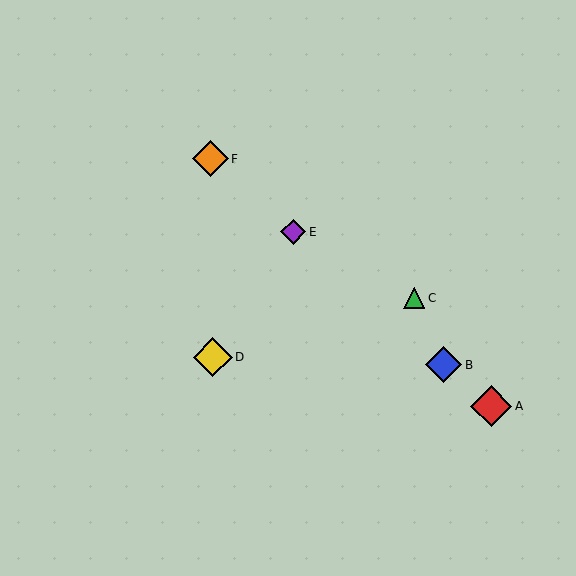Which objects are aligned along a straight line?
Objects A, B, E, F are aligned along a straight line.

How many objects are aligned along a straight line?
4 objects (A, B, E, F) are aligned along a straight line.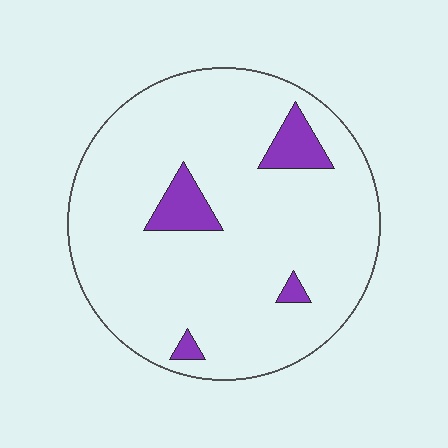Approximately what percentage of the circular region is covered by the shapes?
Approximately 10%.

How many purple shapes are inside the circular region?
4.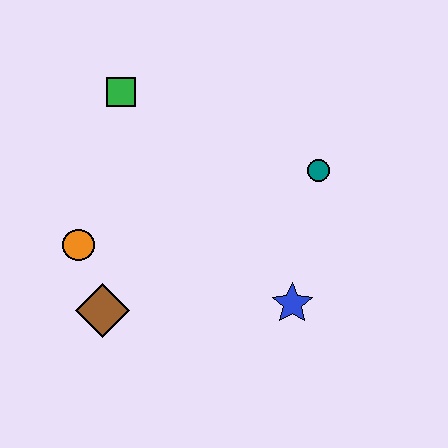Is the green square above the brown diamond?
Yes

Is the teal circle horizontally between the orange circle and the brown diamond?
No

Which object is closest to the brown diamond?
The orange circle is closest to the brown diamond.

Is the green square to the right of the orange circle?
Yes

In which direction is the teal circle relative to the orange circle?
The teal circle is to the right of the orange circle.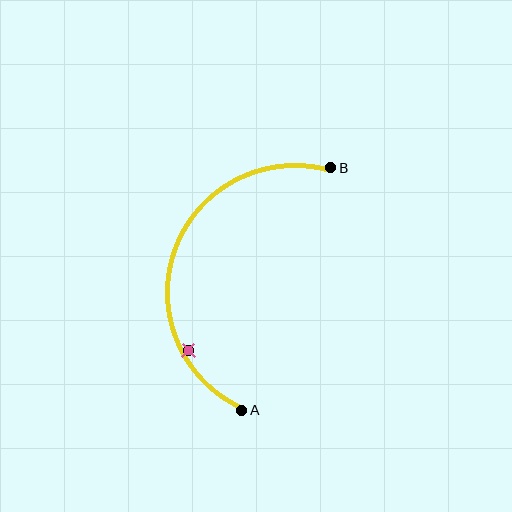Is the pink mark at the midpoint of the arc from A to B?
No — the pink mark does not lie on the arc at all. It sits slightly inside the curve.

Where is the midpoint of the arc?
The arc midpoint is the point on the curve farthest from the straight line joining A and B. It sits to the left of that line.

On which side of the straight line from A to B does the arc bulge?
The arc bulges to the left of the straight line connecting A and B.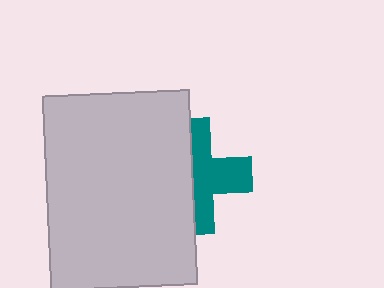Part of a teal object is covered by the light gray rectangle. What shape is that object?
It is a cross.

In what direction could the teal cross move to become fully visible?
The teal cross could move right. That would shift it out from behind the light gray rectangle entirely.